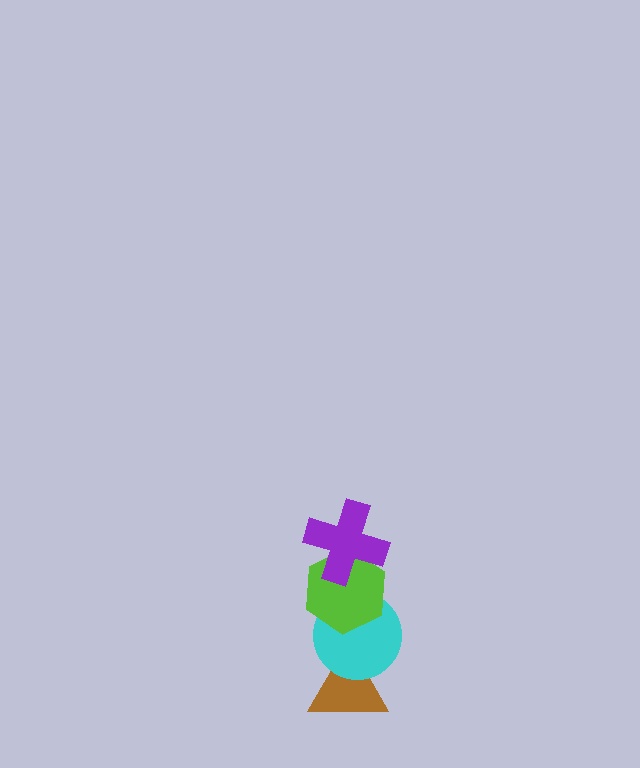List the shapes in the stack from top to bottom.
From top to bottom: the purple cross, the lime hexagon, the cyan circle, the brown triangle.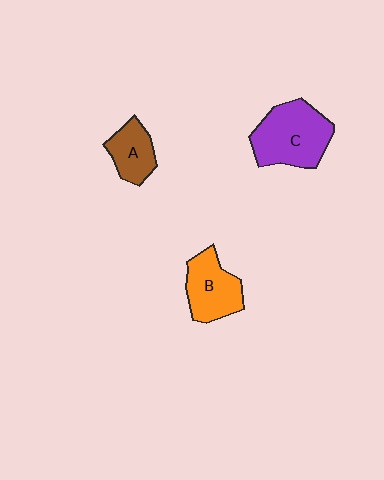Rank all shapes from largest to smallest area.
From largest to smallest: C (purple), B (orange), A (brown).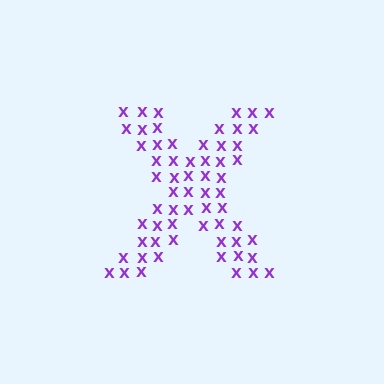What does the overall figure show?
The overall figure shows the letter X.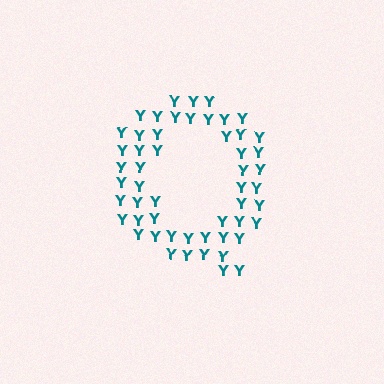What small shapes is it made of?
It is made of small letter Y's.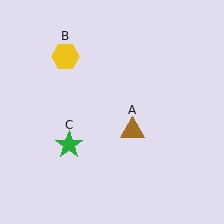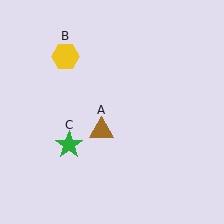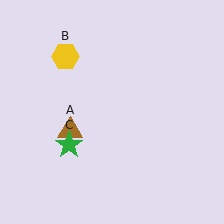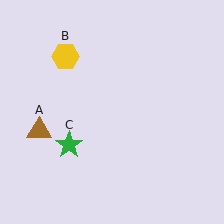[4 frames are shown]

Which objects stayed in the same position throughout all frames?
Yellow hexagon (object B) and green star (object C) remained stationary.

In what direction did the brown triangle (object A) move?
The brown triangle (object A) moved left.